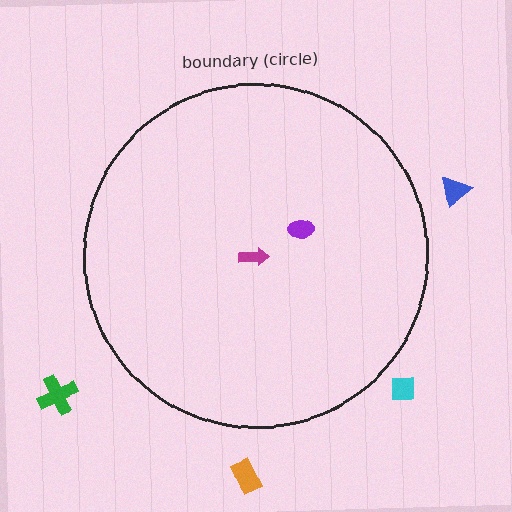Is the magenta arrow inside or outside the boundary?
Inside.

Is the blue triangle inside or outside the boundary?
Outside.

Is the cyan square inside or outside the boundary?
Outside.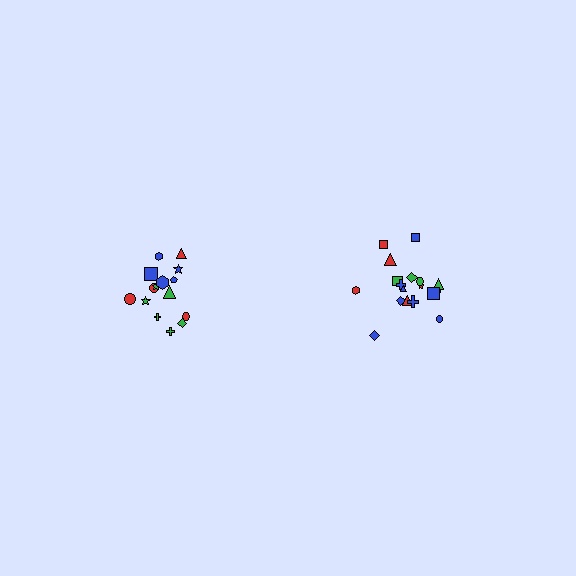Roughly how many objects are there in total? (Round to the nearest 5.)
Roughly 35 objects in total.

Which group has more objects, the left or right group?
The right group.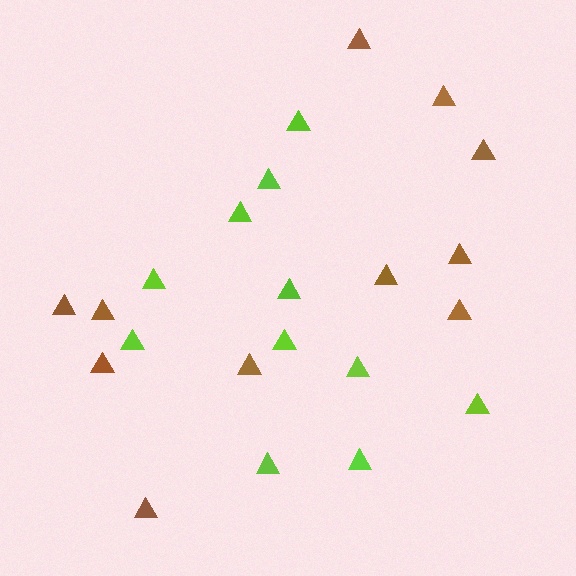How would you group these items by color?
There are 2 groups: one group of brown triangles (11) and one group of lime triangles (11).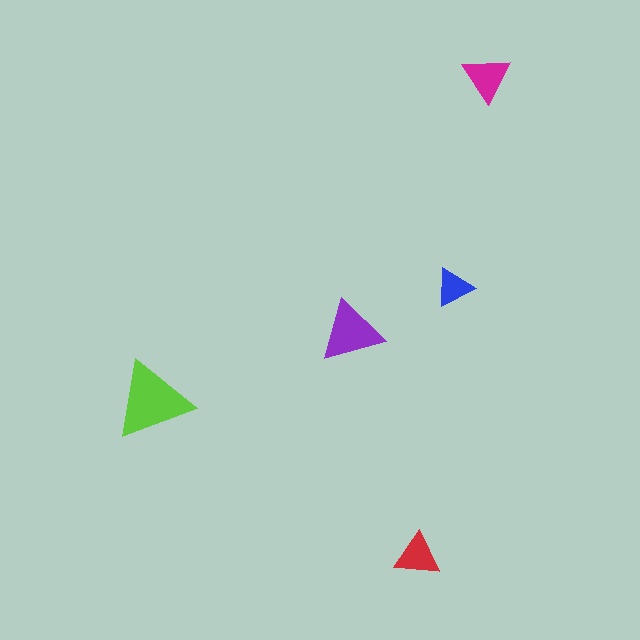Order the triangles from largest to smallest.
the lime one, the purple one, the magenta one, the red one, the blue one.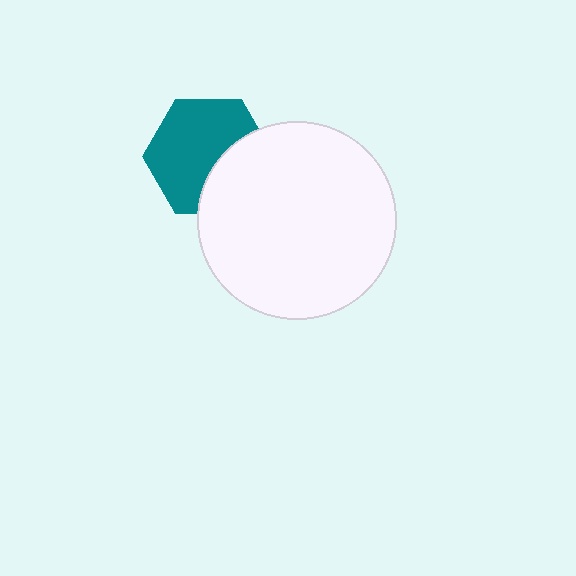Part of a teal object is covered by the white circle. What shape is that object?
It is a hexagon.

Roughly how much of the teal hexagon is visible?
Most of it is visible (roughly 66%).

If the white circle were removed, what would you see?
You would see the complete teal hexagon.